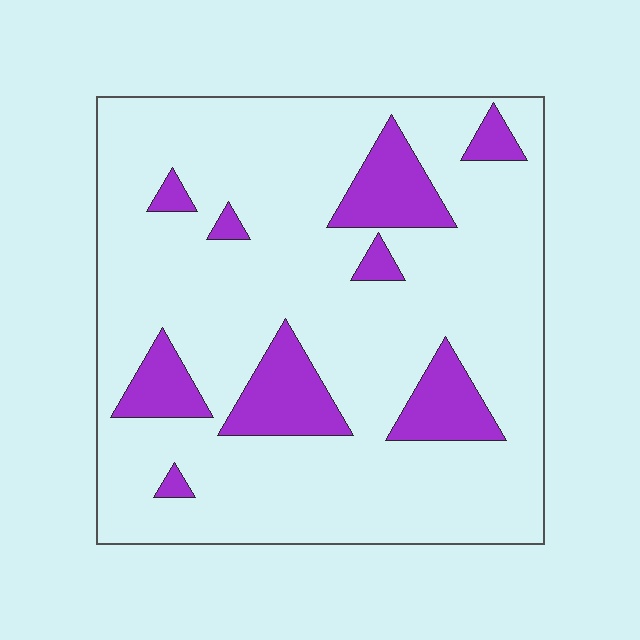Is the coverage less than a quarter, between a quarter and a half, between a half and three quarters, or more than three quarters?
Less than a quarter.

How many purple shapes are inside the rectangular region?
9.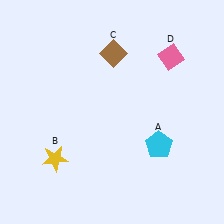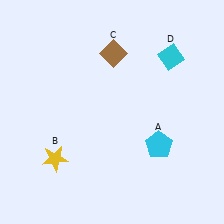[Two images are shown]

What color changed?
The diamond (D) changed from pink in Image 1 to cyan in Image 2.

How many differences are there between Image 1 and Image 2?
There is 1 difference between the two images.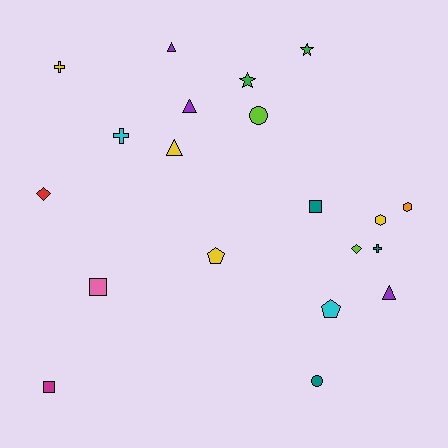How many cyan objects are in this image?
There are 2 cyan objects.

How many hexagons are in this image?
There are 2 hexagons.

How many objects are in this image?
There are 20 objects.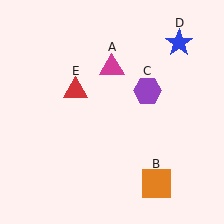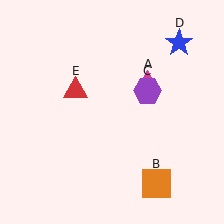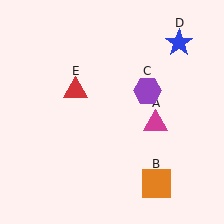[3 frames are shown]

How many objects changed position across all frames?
1 object changed position: magenta triangle (object A).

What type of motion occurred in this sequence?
The magenta triangle (object A) rotated clockwise around the center of the scene.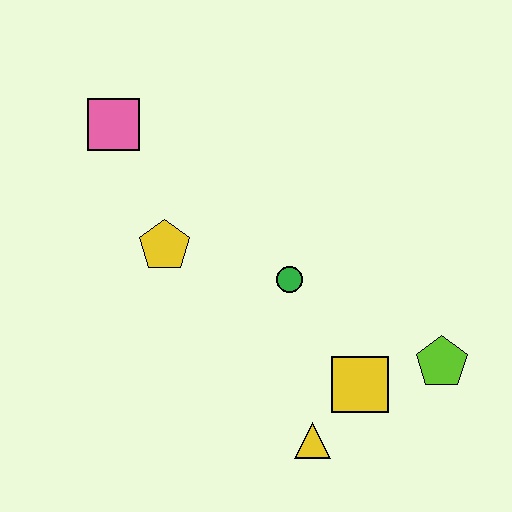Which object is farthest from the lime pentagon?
The pink square is farthest from the lime pentagon.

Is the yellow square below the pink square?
Yes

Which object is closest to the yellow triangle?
The yellow square is closest to the yellow triangle.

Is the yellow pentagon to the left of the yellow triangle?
Yes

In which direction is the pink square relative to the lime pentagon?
The pink square is to the left of the lime pentagon.